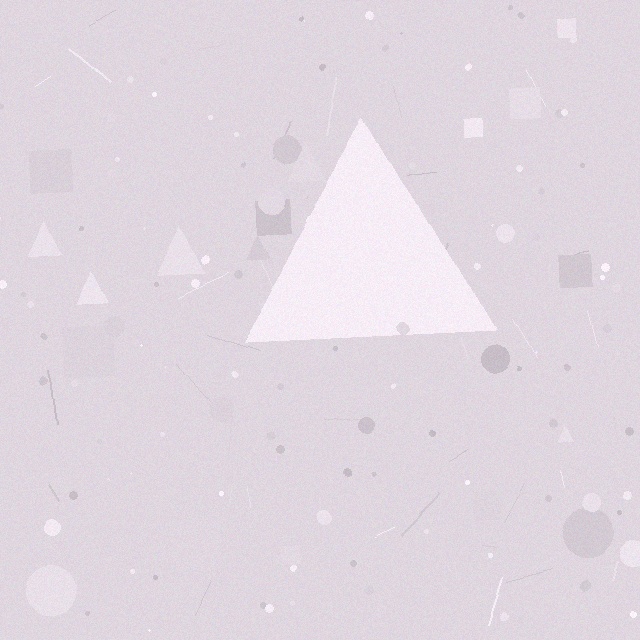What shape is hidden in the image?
A triangle is hidden in the image.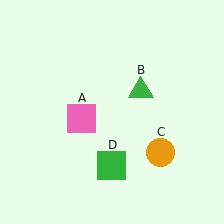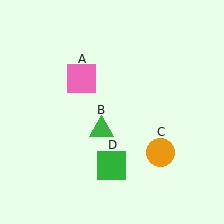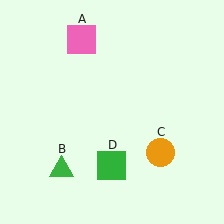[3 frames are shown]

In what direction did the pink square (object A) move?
The pink square (object A) moved up.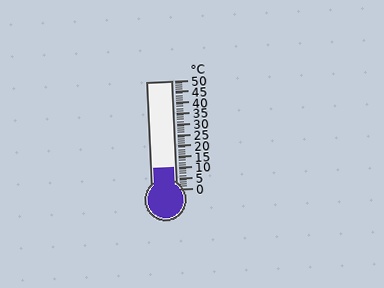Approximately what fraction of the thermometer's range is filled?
The thermometer is filled to approximately 20% of its range.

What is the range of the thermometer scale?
The thermometer scale ranges from 0°C to 50°C.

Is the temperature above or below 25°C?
The temperature is below 25°C.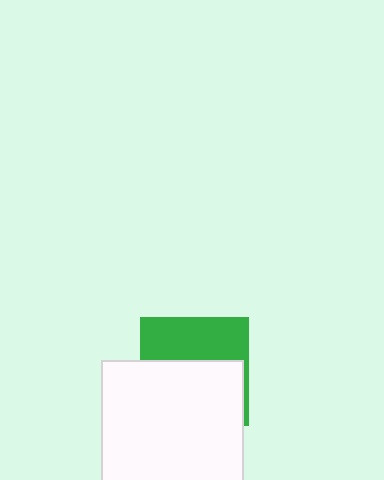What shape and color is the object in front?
The object in front is a white square.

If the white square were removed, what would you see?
You would see the complete green square.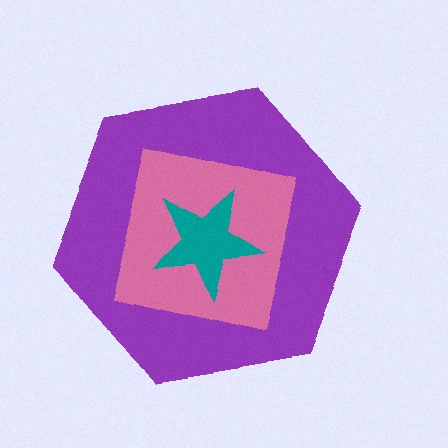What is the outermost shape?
The purple hexagon.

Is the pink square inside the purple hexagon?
Yes.